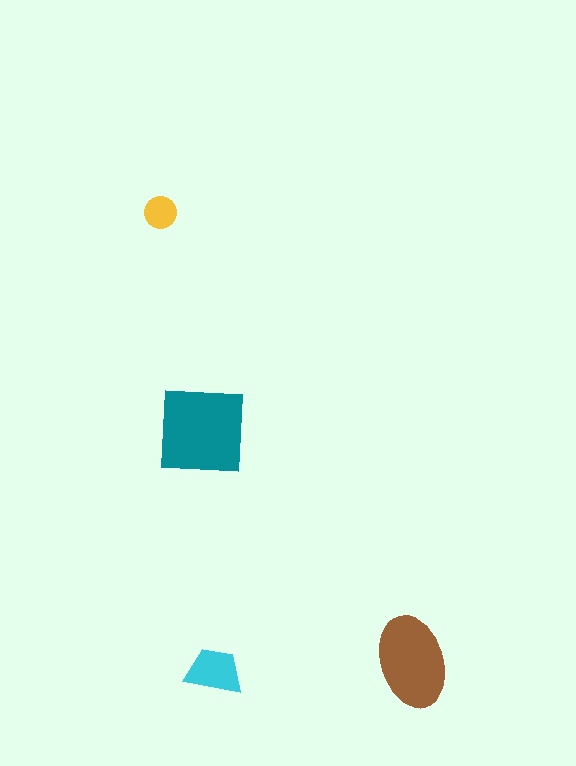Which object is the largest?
The teal square.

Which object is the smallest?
The yellow circle.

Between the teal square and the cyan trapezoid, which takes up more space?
The teal square.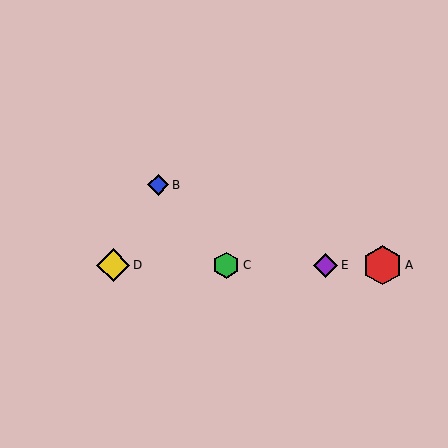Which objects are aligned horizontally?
Objects A, C, D, E are aligned horizontally.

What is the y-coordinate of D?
Object D is at y≈265.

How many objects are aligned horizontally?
4 objects (A, C, D, E) are aligned horizontally.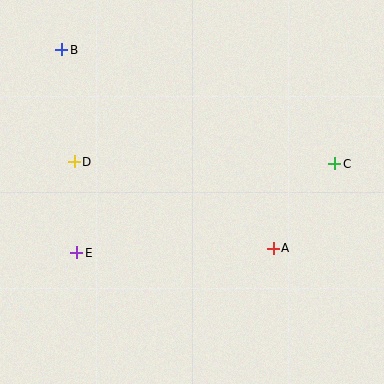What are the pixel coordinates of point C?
Point C is at (335, 164).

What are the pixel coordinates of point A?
Point A is at (273, 248).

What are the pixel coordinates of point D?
Point D is at (74, 162).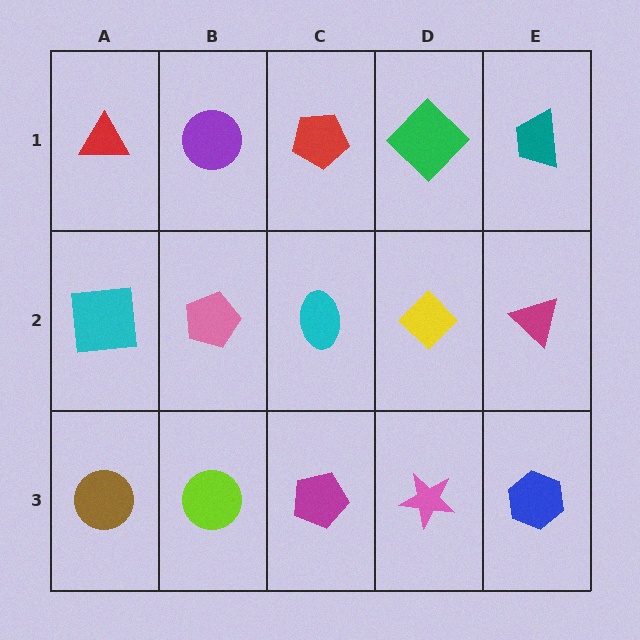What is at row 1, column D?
A green diamond.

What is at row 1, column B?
A purple circle.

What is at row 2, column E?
A magenta triangle.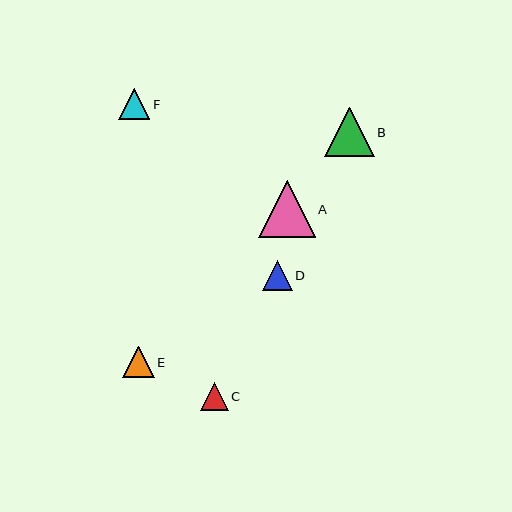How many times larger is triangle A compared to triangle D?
Triangle A is approximately 1.9 times the size of triangle D.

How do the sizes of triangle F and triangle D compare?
Triangle F and triangle D are approximately the same size.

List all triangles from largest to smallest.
From largest to smallest: A, B, E, F, D, C.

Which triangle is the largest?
Triangle A is the largest with a size of approximately 57 pixels.